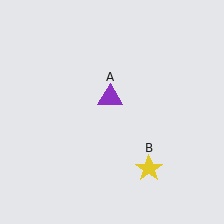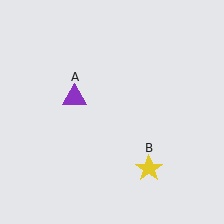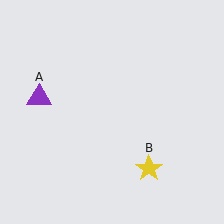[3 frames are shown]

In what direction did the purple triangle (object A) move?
The purple triangle (object A) moved left.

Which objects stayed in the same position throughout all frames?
Yellow star (object B) remained stationary.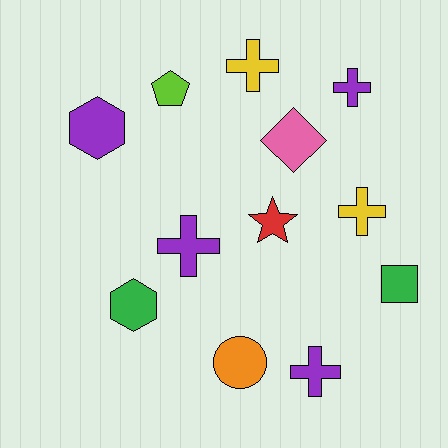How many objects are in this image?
There are 12 objects.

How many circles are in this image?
There is 1 circle.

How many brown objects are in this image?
There are no brown objects.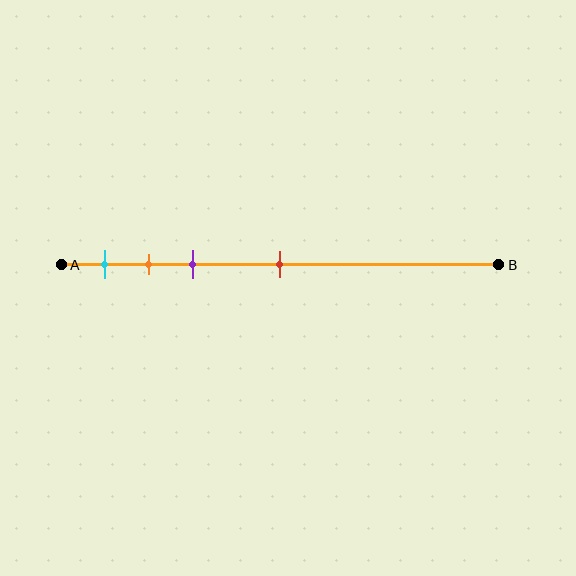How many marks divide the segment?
There are 4 marks dividing the segment.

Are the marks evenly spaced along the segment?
No, the marks are not evenly spaced.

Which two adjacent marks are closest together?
The orange and purple marks are the closest adjacent pair.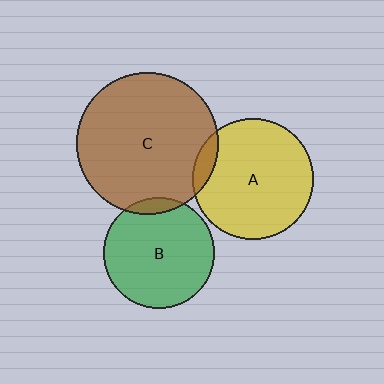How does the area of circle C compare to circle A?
Approximately 1.4 times.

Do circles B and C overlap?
Yes.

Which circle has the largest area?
Circle C (brown).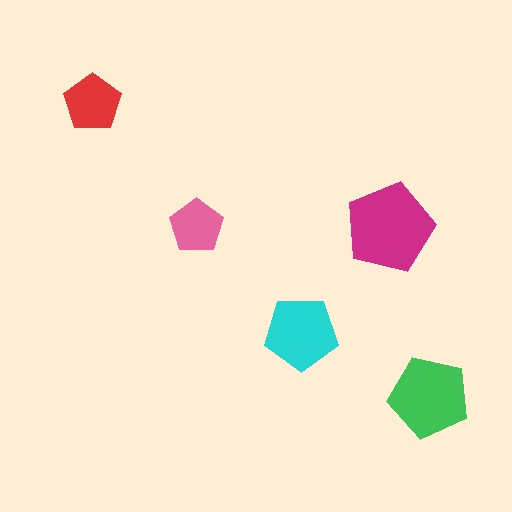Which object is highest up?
The red pentagon is topmost.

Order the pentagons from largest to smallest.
the magenta one, the green one, the cyan one, the red one, the pink one.